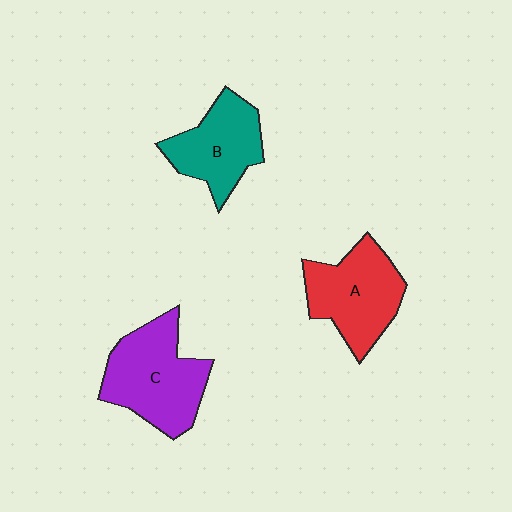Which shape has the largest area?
Shape C (purple).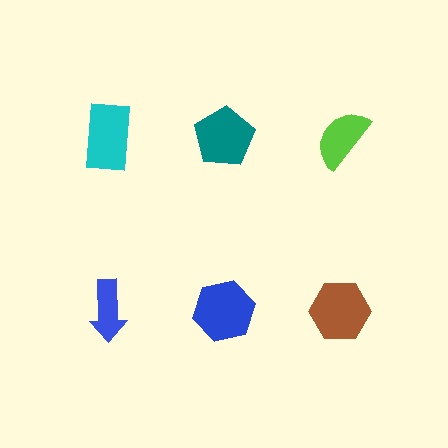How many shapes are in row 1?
3 shapes.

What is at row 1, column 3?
A lime semicircle.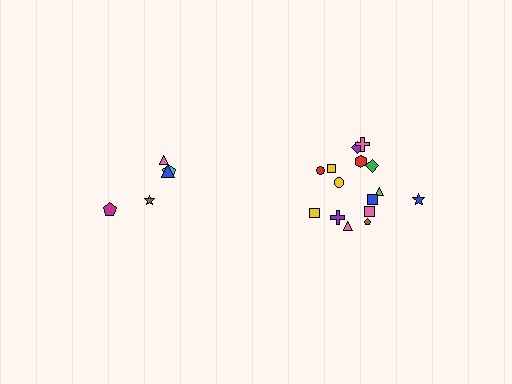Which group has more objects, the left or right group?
The right group.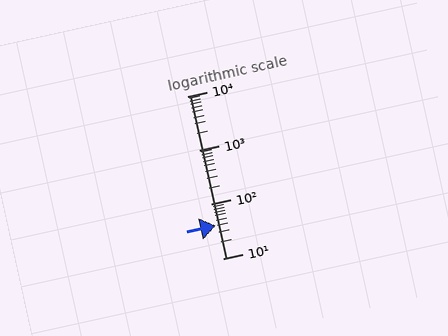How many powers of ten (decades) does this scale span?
The scale spans 3 decades, from 10 to 10000.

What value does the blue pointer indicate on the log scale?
The pointer indicates approximately 41.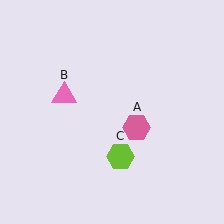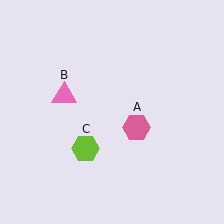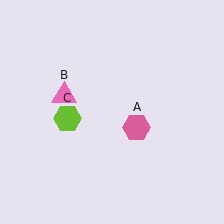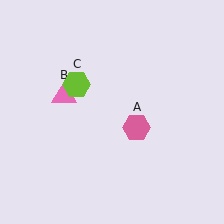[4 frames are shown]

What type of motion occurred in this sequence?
The lime hexagon (object C) rotated clockwise around the center of the scene.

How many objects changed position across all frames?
1 object changed position: lime hexagon (object C).